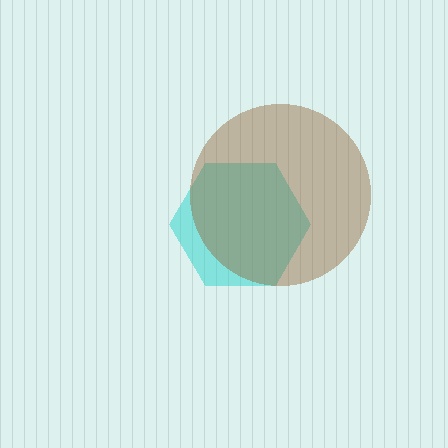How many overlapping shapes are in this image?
There are 2 overlapping shapes in the image.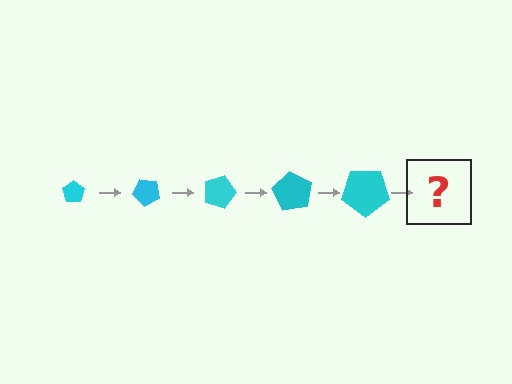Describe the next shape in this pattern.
It should be a pentagon, larger than the previous one and rotated 225 degrees from the start.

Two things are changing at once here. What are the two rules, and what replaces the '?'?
The two rules are that the pentagon grows larger each step and it rotates 45 degrees each step. The '?' should be a pentagon, larger than the previous one and rotated 225 degrees from the start.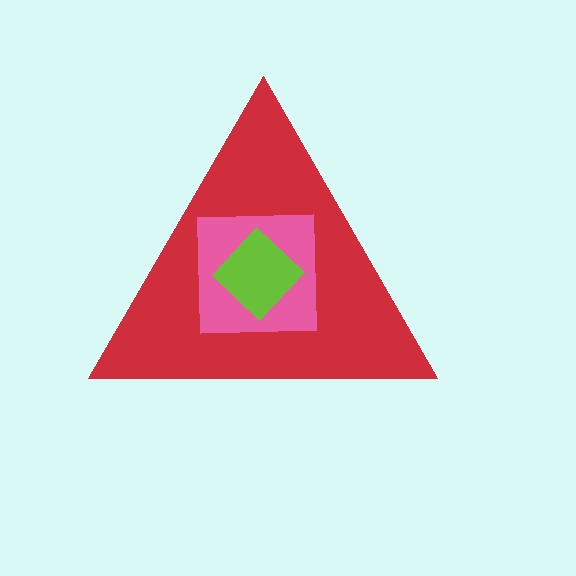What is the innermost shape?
The lime diamond.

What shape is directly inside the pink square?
The lime diamond.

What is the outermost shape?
The red triangle.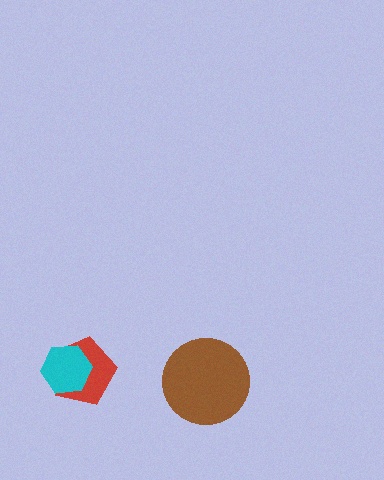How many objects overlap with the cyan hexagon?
1 object overlaps with the cyan hexagon.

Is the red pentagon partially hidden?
Yes, it is partially covered by another shape.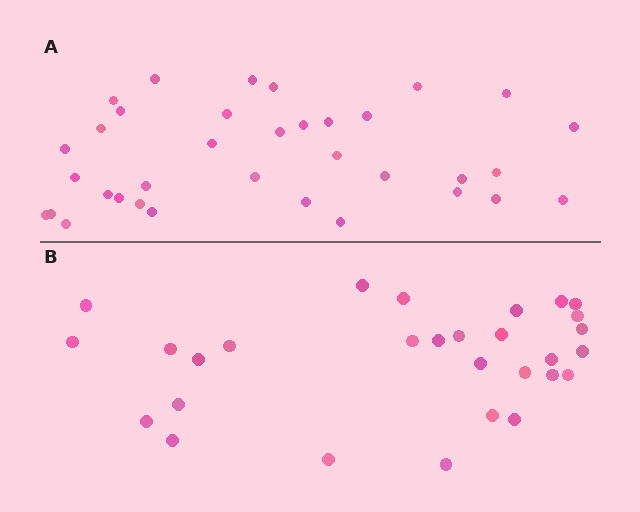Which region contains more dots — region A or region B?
Region A (the top region) has more dots.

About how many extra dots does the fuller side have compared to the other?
Region A has about 6 more dots than region B.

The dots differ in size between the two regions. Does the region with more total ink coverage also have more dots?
No. Region B has more total ink coverage because its dots are larger, but region A actually contains more individual dots. Total area can be misleading — the number of items is what matters here.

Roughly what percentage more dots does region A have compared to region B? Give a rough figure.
About 20% more.